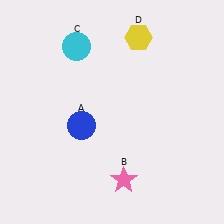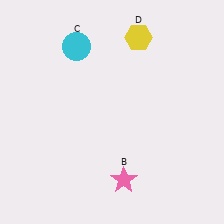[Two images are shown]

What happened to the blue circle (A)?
The blue circle (A) was removed in Image 2. It was in the bottom-left area of Image 1.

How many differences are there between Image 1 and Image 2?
There is 1 difference between the two images.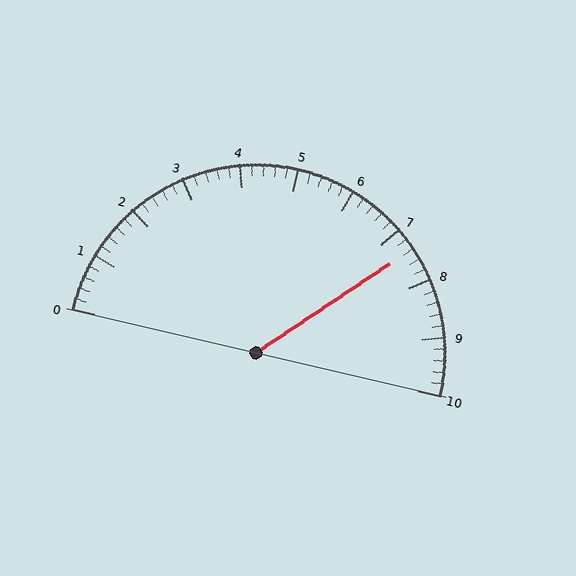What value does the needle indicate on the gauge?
The needle indicates approximately 7.4.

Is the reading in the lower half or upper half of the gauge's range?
The reading is in the upper half of the range (0 to 10).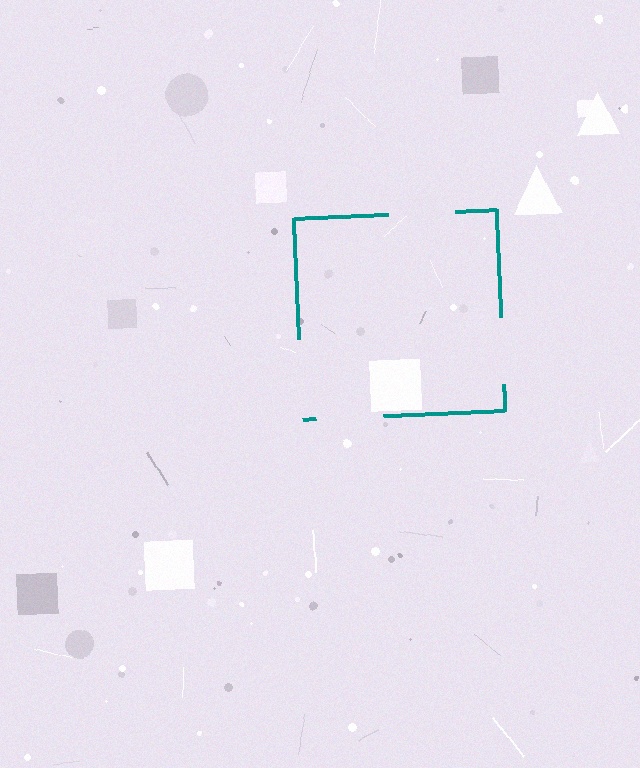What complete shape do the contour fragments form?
The contour fragments form a square.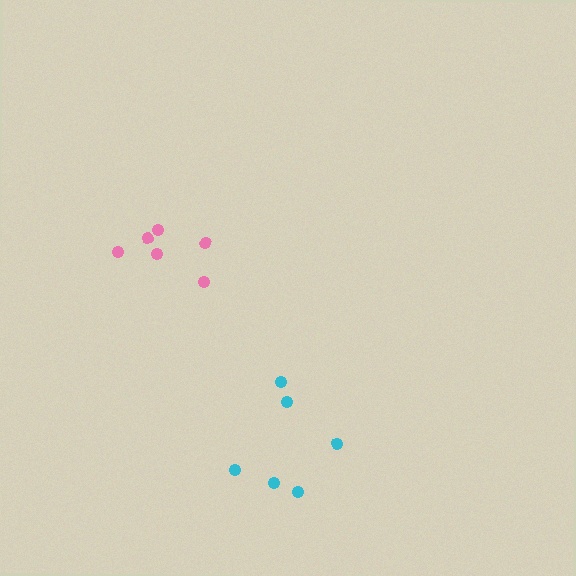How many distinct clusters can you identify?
There are 2 distinct clusters.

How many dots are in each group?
Group 1: 6 dots, Group 2: 6 dots (12 total).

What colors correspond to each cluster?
The clusters are colored: pink, cyan.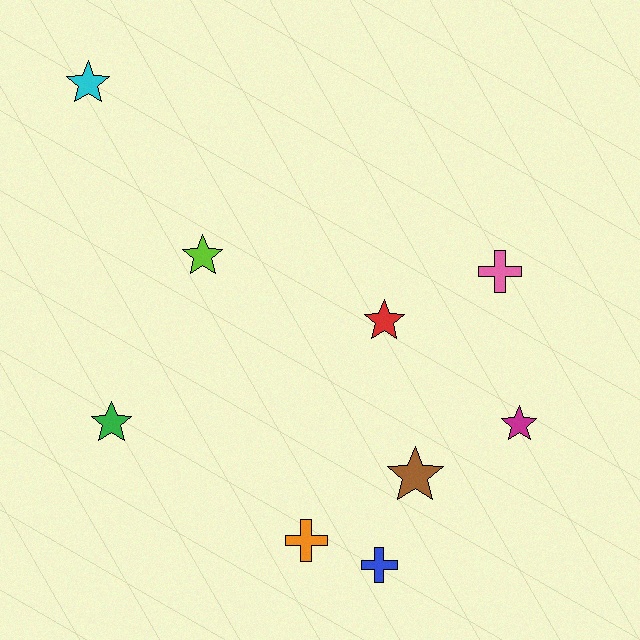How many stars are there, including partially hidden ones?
There are 6 stars.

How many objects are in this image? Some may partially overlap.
There are 9 objects.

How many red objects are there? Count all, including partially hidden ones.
There is 1 red object.